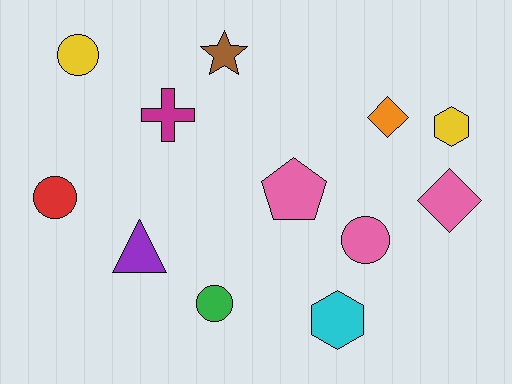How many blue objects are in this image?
There are no blue objects.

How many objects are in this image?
There are 12 objects.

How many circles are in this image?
There are 4 circles.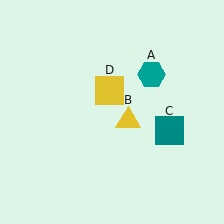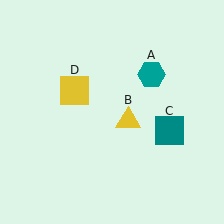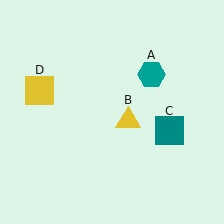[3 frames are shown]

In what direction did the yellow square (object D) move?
The yellow square (object D) moved left.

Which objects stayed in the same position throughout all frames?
Teal hexagon (object A) and yellow triangle (object B) and teal square (object C) remained stationary.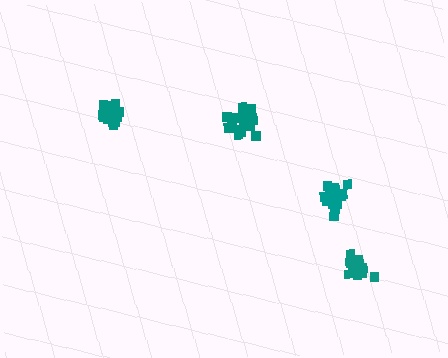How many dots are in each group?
Group 1: 14 dots, Group 2: 16 dots, Group 3: 16 dots, Group 4: 17 dots (63 total).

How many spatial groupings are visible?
There are 4 spatial groupings.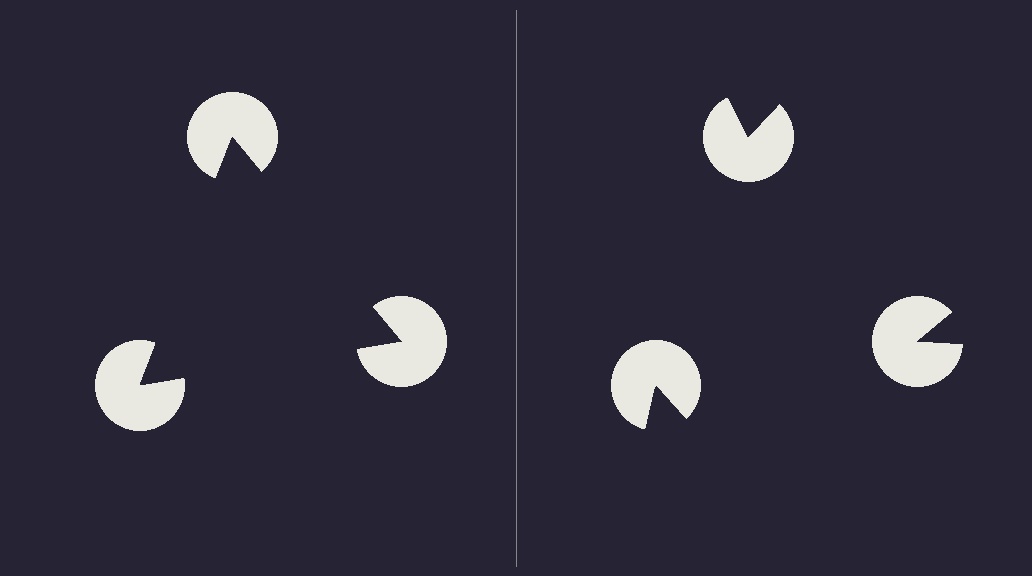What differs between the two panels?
The pac-man discs are positioned identically on both sides; only the wedge orientations differ. On the left they align to a triangle; on the right they are misaligned.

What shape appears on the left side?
An illusory triangle.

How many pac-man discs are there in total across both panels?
6 — 3 on each side.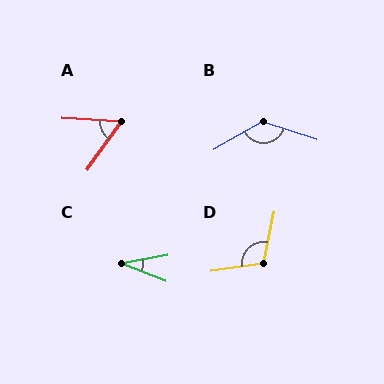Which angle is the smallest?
C, at approximately 32 degrees.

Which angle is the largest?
B, at approximately 132 degrees.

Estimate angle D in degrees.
Approximately 110 degrees.